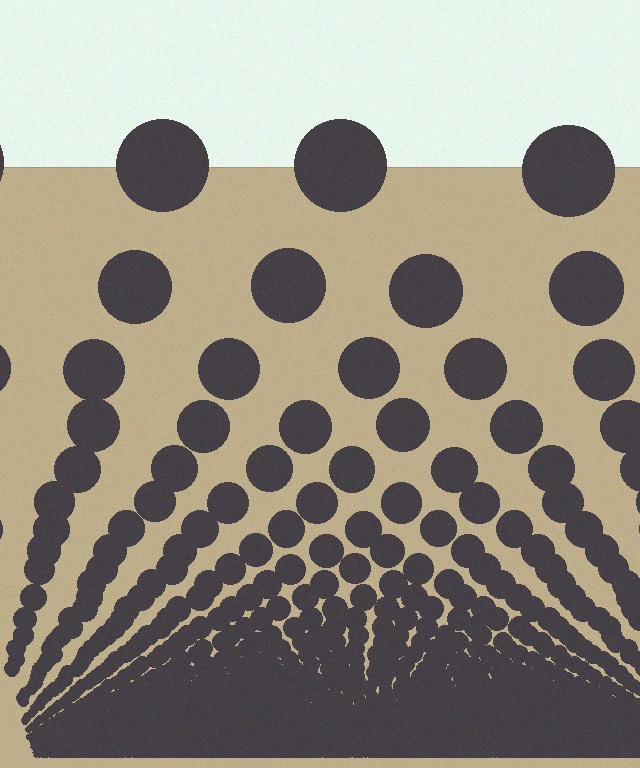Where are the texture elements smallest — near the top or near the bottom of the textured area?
Near the bottom.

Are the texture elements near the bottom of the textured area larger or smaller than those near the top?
Smaller. The gradient is inverted — elements near the bottom are smaller and denser.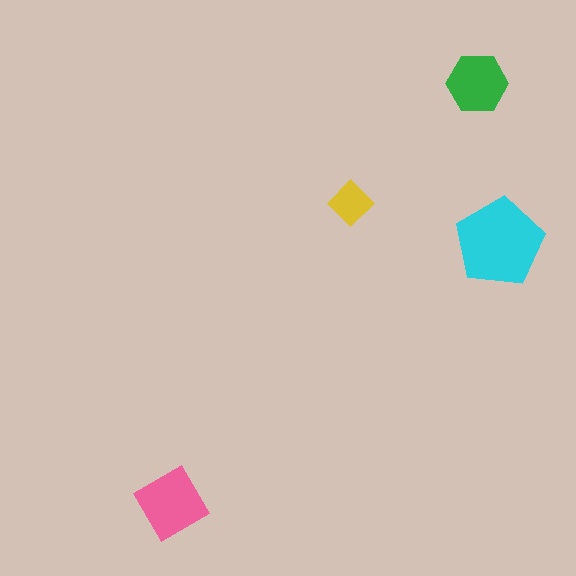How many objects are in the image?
There are 4 objects in the image.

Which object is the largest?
The cyan pentagon.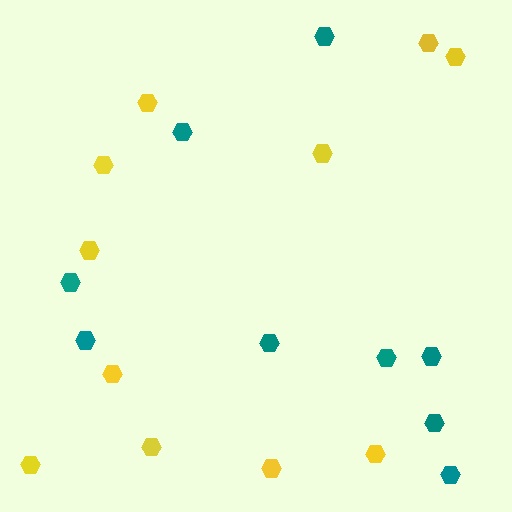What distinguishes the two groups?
There are 2 groups: one group of teal hexagons (9) and one group of yellow hexagons (11).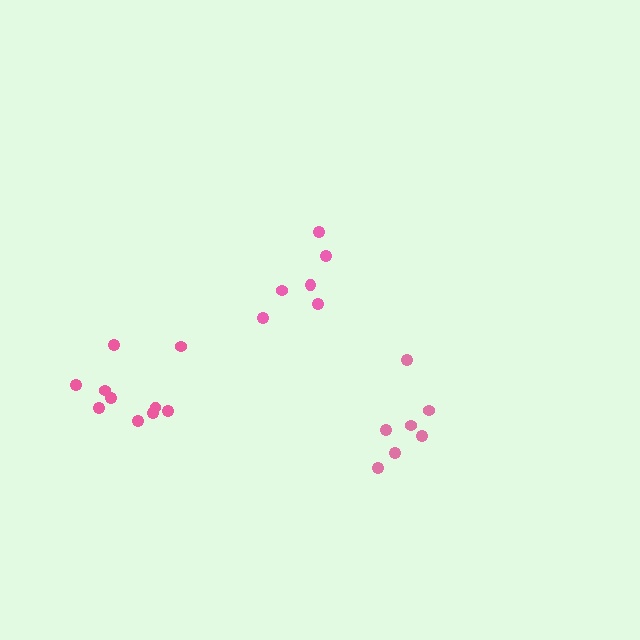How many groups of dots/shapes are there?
There are 3 groups.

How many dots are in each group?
Group 1: 7 dots, Group 2: 10 dots, Group 3: 6 dots (23 total).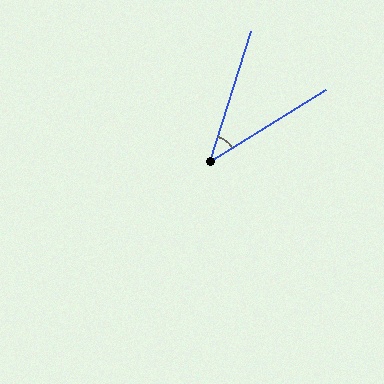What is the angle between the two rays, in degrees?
Approximately 41 degrees.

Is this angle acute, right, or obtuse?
It is acute.